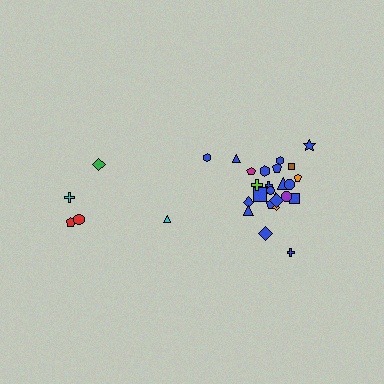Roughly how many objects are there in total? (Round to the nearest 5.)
Roughly 30 objects in total.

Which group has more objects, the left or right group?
The right group.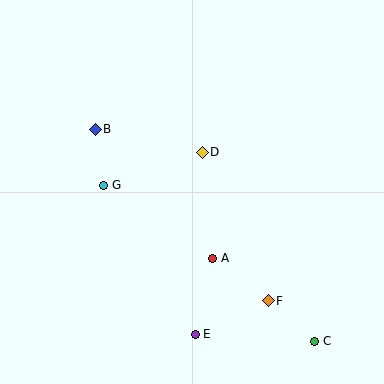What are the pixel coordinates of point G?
Point G is at (104, 185).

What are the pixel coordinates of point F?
Point F is at (268, 301).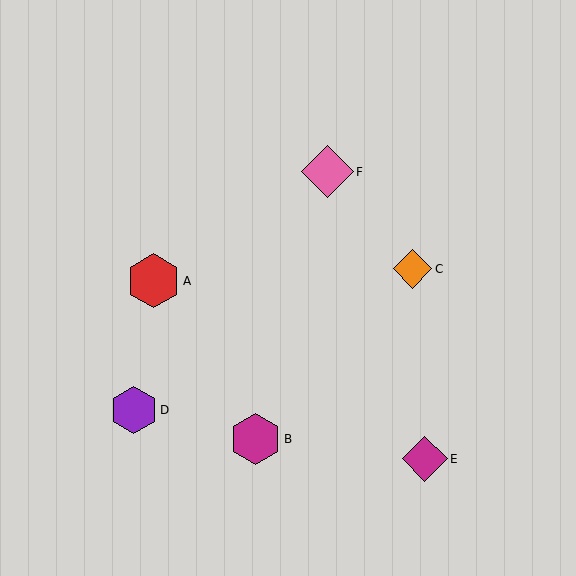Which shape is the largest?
The red hexagon (labeled A) is the largest.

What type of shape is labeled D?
Shape D is a purple hexagon.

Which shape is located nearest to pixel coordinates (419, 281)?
The orange diamond (labeled C) at (413, 269) is nearest to that location.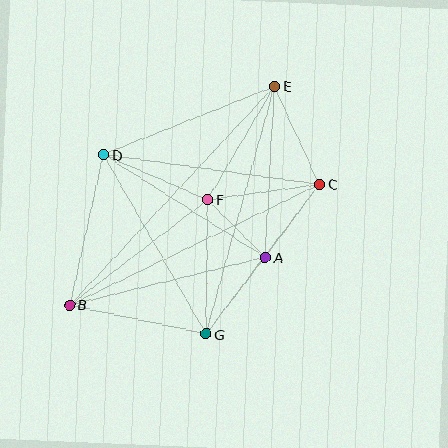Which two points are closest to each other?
Points A and F are closest to each other.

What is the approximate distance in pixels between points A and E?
The distance between A and E is approximately 172 pixels.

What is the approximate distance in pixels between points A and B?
The distance between A and B is approximately 202 pixels.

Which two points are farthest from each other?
Points B and E are farthest from each other.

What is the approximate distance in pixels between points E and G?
The distance between E and G is approximately 257 pixels.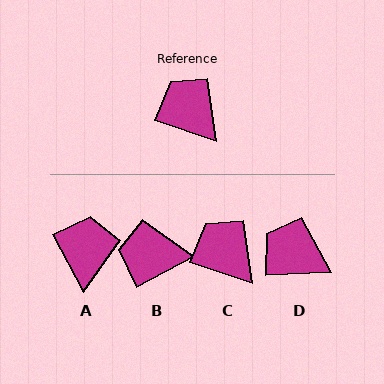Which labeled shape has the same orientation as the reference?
C.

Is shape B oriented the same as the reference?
No, it is off by about 47 degrees.